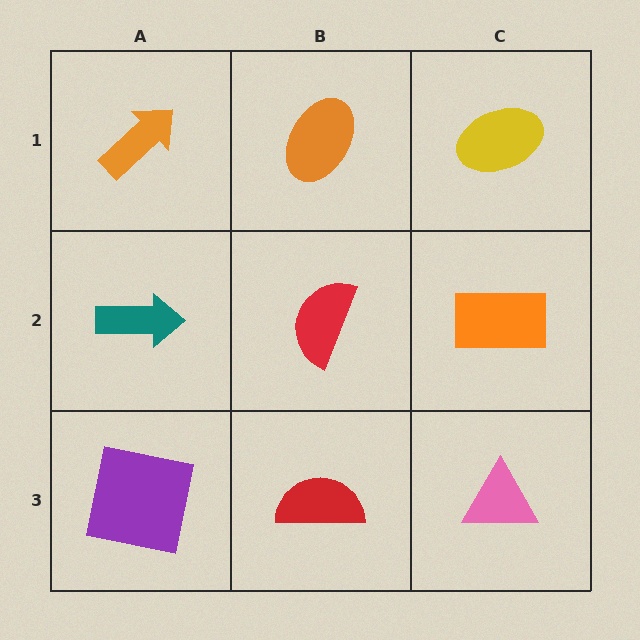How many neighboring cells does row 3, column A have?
2.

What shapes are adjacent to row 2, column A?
An orange arrow (row 1, column A), a purple square (row 3, column A), a red semicircle (row 2, column B).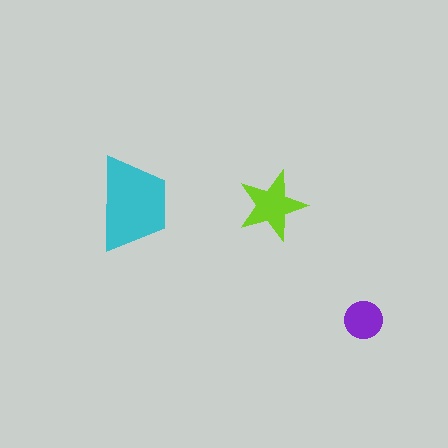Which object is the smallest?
The purple circle.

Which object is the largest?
The cyan trapezoid.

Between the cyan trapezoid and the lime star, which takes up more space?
The cyan trapezoid.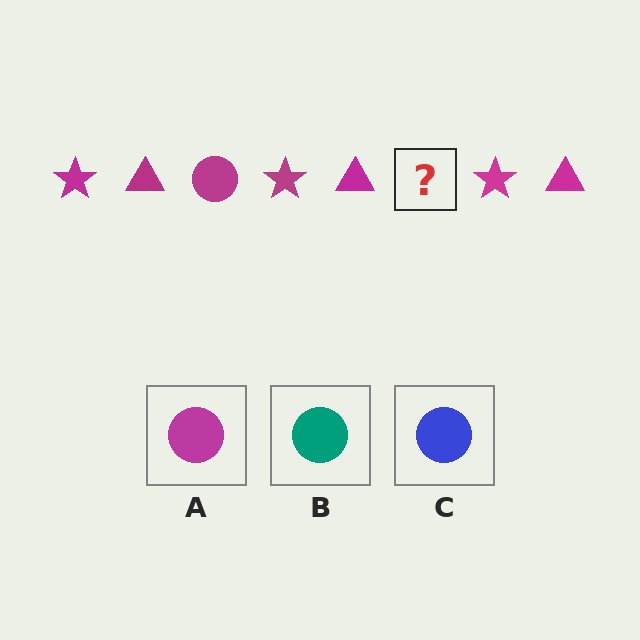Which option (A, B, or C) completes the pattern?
A.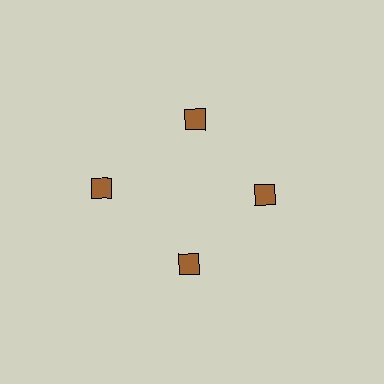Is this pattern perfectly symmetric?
No. The 4 brown squares are arranged in a ring, but one element near the 9 o'clock position is pushed outward from the center, breaking the 4-fold rotational symmetry.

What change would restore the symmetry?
The symmetry would be restored by moving it inward, back onto the ring so that all 4 squares sit at equal angles and equal distance from the center.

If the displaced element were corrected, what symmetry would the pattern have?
It would have 4-fold rotational symmetry — the pattern would map onto itself every 90 degrees.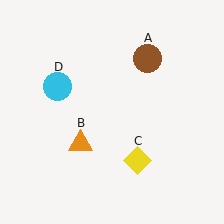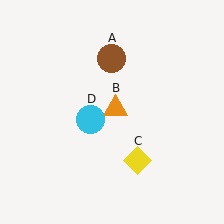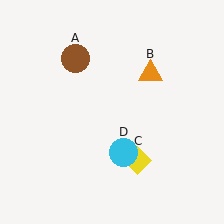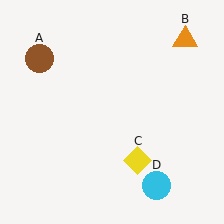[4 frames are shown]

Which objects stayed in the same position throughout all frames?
Yellow diamond (object C) remained stationary.